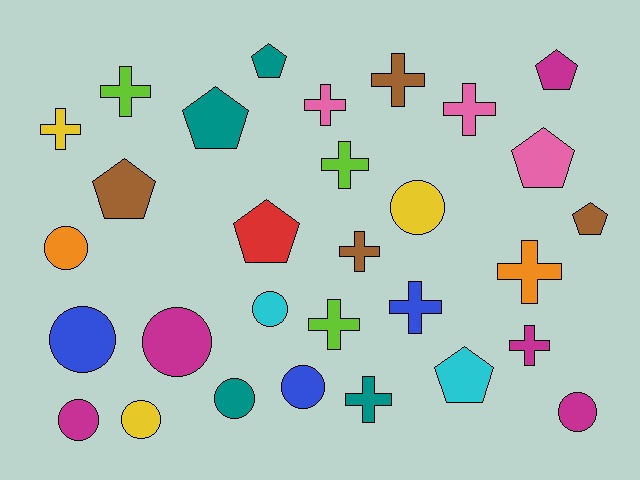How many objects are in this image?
There are 30 objects.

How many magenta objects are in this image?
There are 5 magenta objects.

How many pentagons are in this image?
There are 8 pentagons.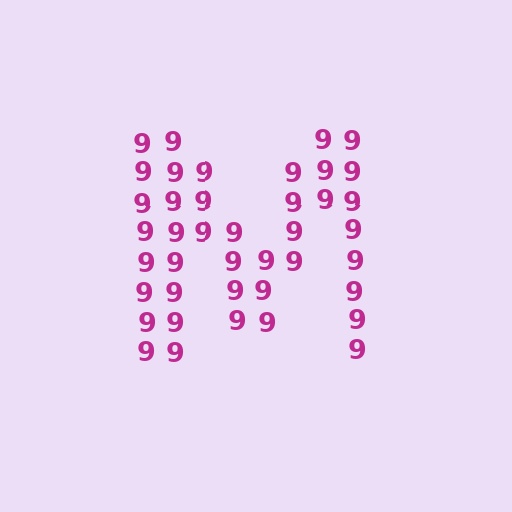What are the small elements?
The small elements are digit 9's.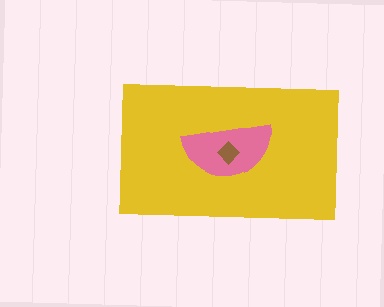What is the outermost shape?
The yellow rectangle.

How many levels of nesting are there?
3.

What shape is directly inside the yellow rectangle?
The pink semicircle.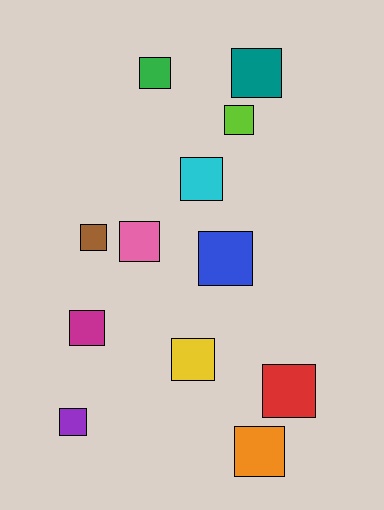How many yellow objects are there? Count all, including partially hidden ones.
There is 1 yellow object.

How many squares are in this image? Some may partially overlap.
There are 12 squares.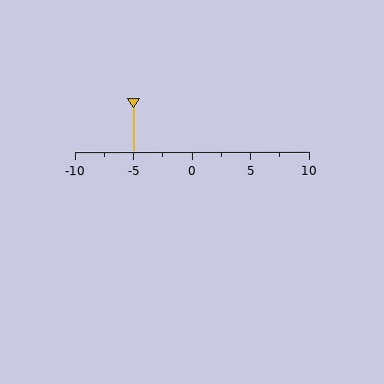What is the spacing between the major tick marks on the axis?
The major ticks are spaced 5 apart.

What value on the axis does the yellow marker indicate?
The marker indicates approximately -5.